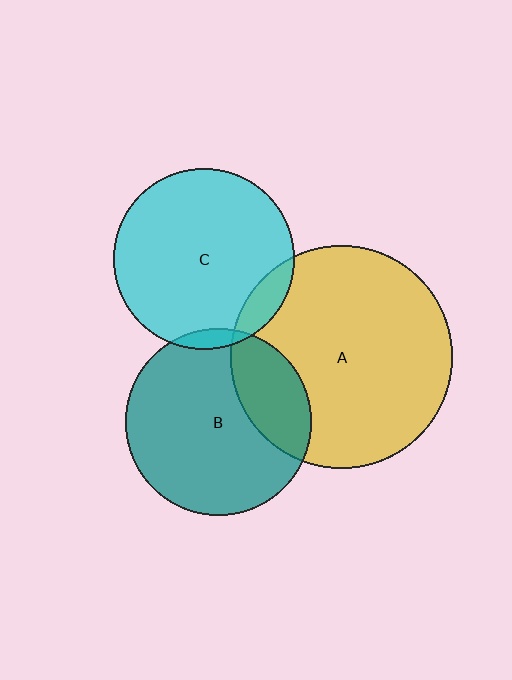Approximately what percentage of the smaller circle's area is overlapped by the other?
Approximately 25%.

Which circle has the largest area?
Circle A (yellow).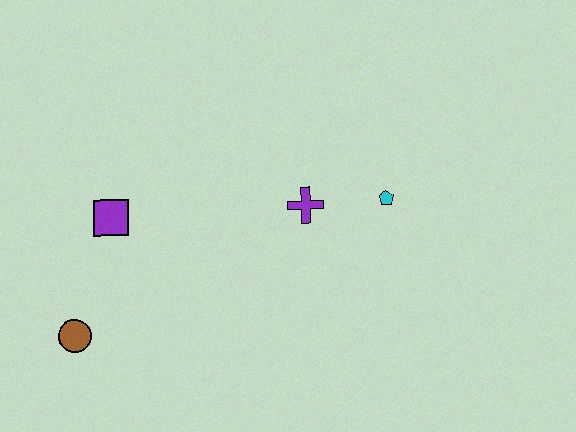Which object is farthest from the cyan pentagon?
The brown circle is farthest from the cyan pentagon.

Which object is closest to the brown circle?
The purple square is closest to the brown circle.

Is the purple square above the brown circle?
Yes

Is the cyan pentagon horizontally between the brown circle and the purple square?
No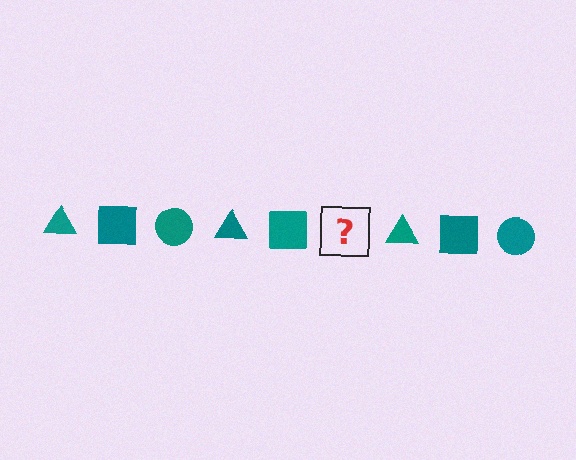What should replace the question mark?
The question mark should be replaced with a teal circle.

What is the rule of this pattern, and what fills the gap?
The rule is that the pattern cycles through triangle, square, circle shapes in teal. The gap should be filled with a teal circle.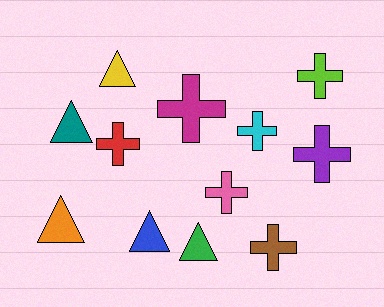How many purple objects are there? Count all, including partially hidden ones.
There is 1 purple object.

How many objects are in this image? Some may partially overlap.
There are 12 objects.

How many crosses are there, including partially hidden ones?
There are 7 crosses.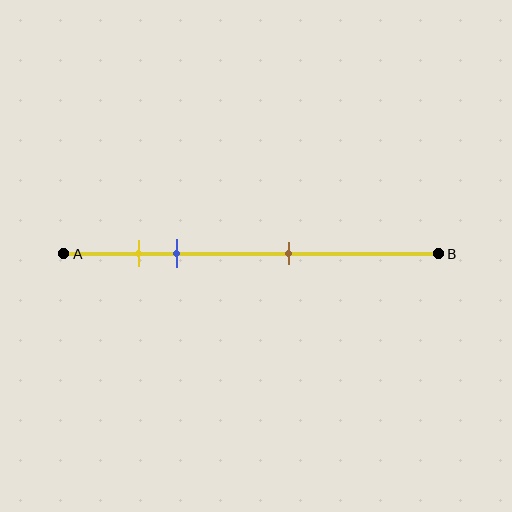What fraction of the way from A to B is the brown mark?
The brown mark is approximately 60% (0.6) of the way from A to B.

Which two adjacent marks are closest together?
The yellow and blue marks are the closest adjacent pair.